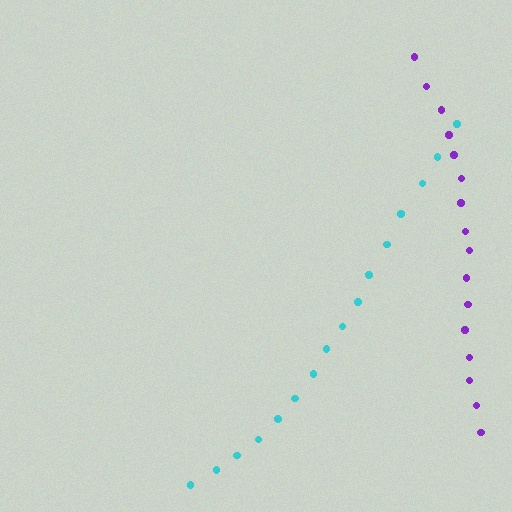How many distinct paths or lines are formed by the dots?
There are 2 distinct paths.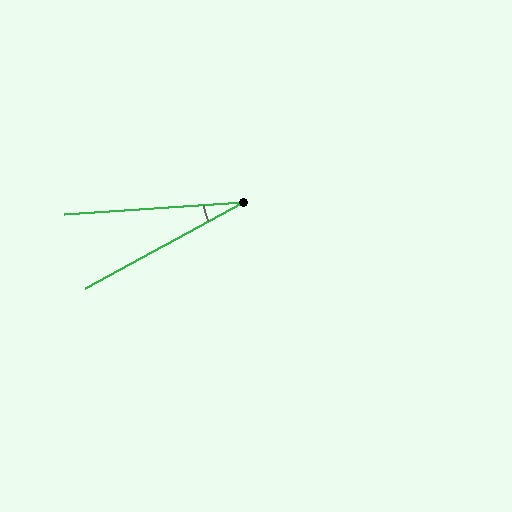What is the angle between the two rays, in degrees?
Approximately 25 degrees.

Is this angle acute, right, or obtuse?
It is acute.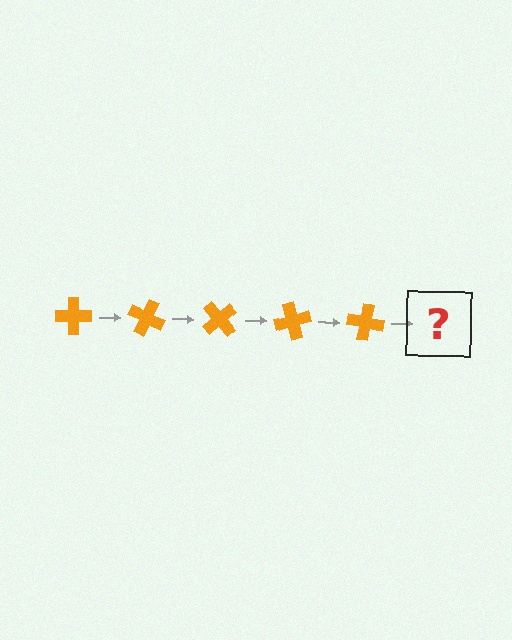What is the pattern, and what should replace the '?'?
The pattern is that the cross rotates 25 degrees each step. The '?' should be an orange cross rotated 125 degrees.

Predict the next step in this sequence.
The next step is an orange cross rotated 125 degrees.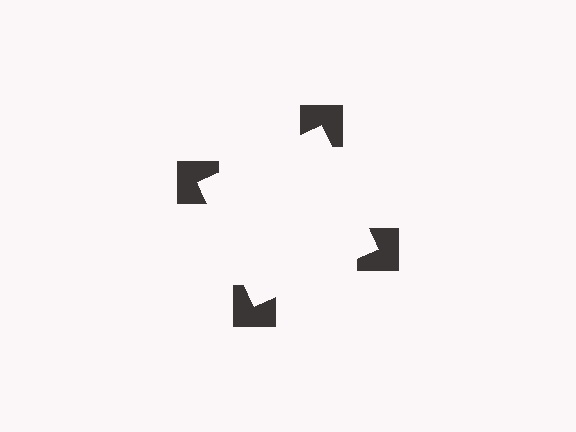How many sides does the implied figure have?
4 sides.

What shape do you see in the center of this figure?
An illusory square — its edges are inferred from the aligned wedge cuts in the notched squares, not physically drawn.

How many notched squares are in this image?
There are 4 — one at each vertex of the illusory square.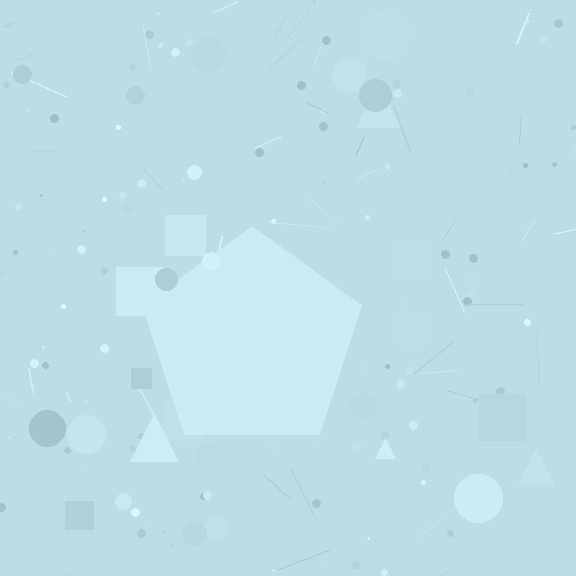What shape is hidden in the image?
A pentagon is hidden in the image.